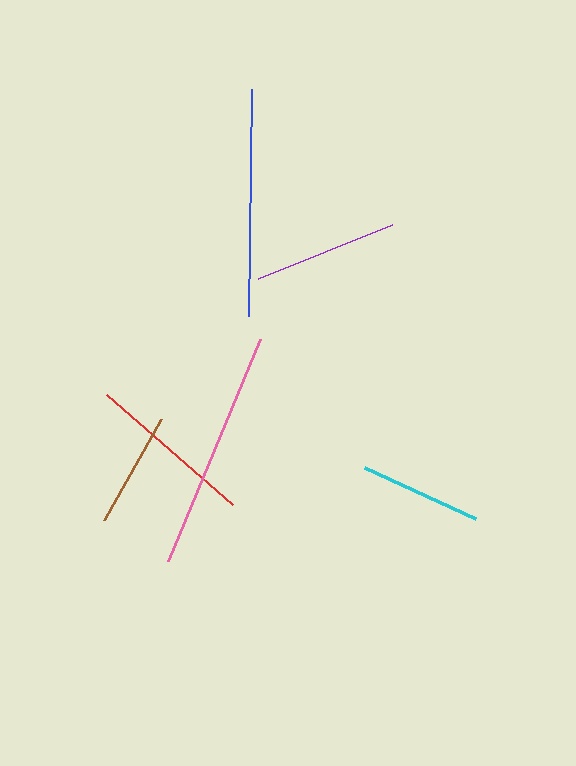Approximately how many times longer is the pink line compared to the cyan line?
The pink line is approximately 2.0 times the length of the cyan line.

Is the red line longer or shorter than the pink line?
The pink line is longer than the red line.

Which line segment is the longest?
The pink line is the longest at approximately 240 pixels.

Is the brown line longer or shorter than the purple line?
The purple line is longer than the brown line.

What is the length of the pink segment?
The pink segment is approximately 240 pixels long.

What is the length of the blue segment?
The blue segment is approximately 227 pixels long.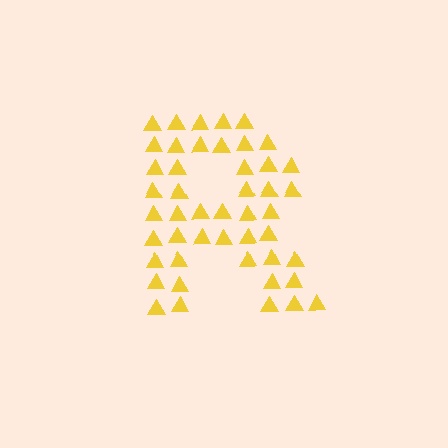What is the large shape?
The large shape is the letter R.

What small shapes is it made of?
It is made of small triangles.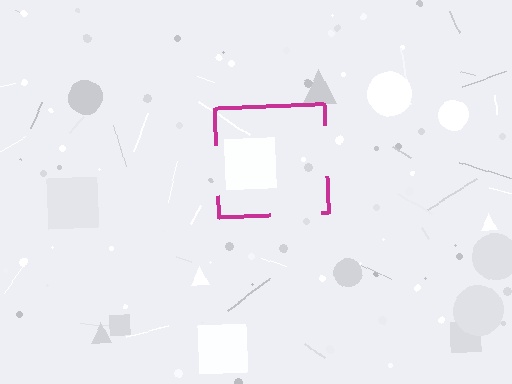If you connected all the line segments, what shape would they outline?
They would outline a square.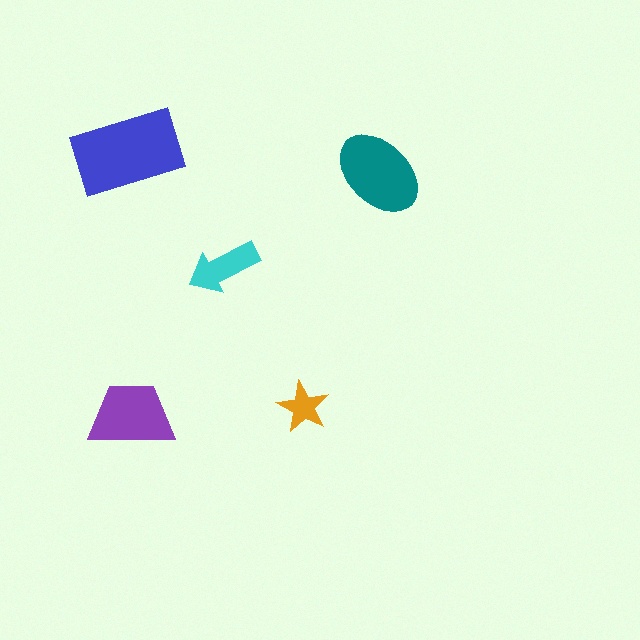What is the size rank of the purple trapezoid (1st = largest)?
3rd.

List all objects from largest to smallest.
The blue rectangle, the teal ellipse, the purple trapezoid, the cyan arrow, the orange star.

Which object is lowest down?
The purple trapezoid is bottommost.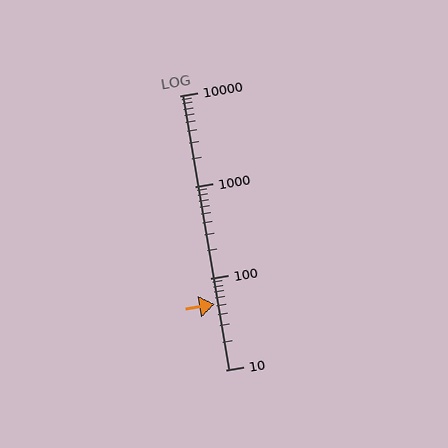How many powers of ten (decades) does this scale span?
The scale spans 3 decades, from 10 to 10000.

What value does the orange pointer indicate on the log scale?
The pointer indicates approximately 52.